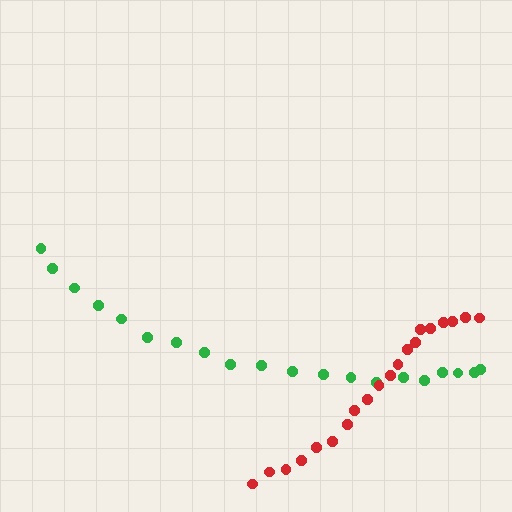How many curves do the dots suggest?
There are 2 distinct paths.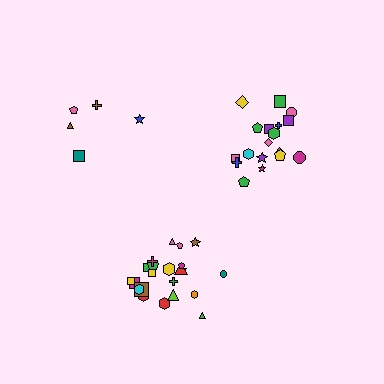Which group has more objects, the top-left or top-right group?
The top-right group.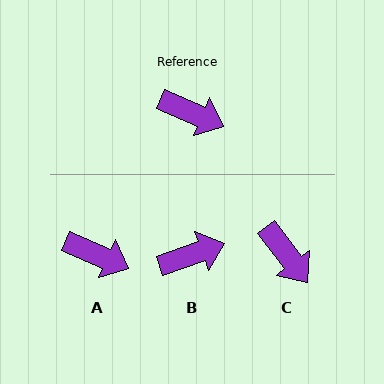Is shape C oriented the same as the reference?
No, it is off by about 30 degrees.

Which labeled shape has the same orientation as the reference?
A.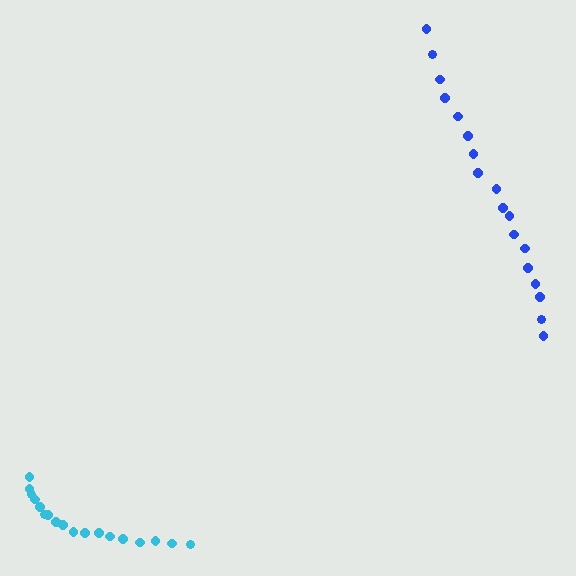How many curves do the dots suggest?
There are 2 distinct paths.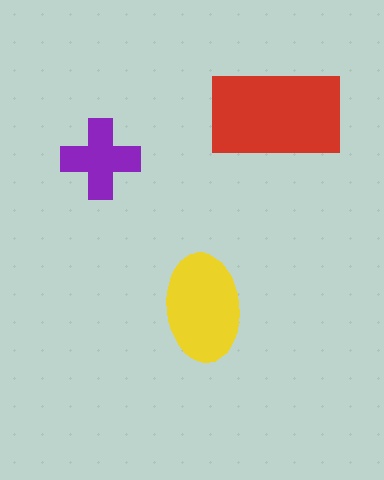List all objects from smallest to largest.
The purple cross, the yellow ellipse, the red rectangle.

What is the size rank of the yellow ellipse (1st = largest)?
2nd.